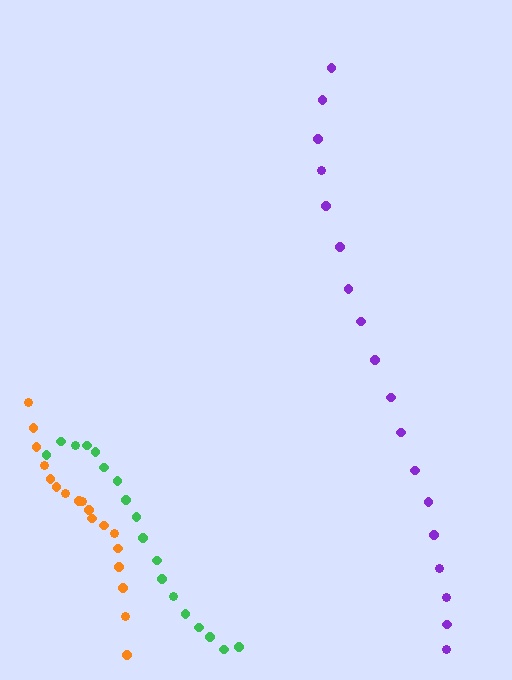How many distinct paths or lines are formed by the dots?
There are 3 distinct paths.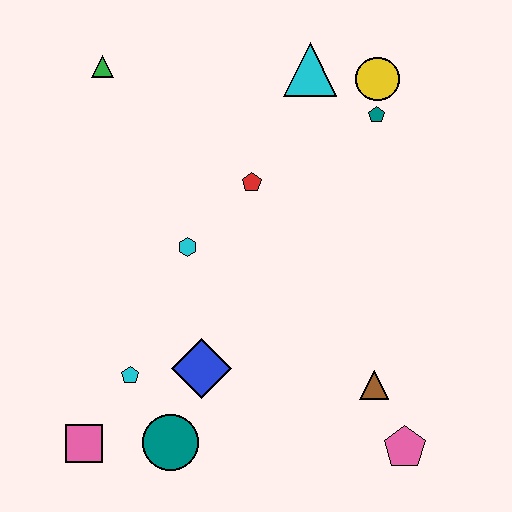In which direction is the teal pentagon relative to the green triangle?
The teal pentagon is to the right of the green triangle.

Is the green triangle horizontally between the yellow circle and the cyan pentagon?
No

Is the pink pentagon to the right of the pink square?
Yes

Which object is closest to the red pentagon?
The cyan hexagon is closest to the red pentagon.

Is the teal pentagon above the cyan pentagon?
Yes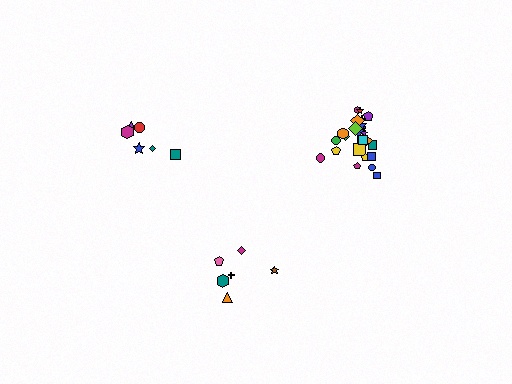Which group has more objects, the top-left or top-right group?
The top-right group.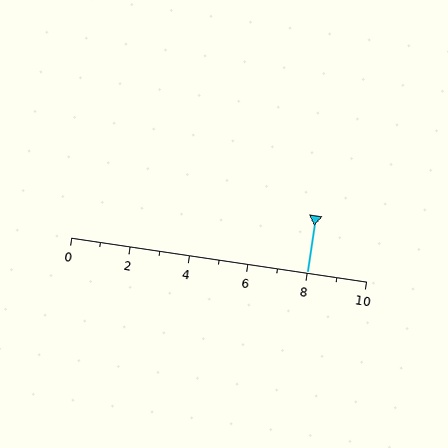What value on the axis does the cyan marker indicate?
The marker indicates approximately 8.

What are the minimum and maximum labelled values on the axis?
The axis runs from 0 to 10.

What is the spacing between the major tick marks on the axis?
The major ticks are spaced 2 apart.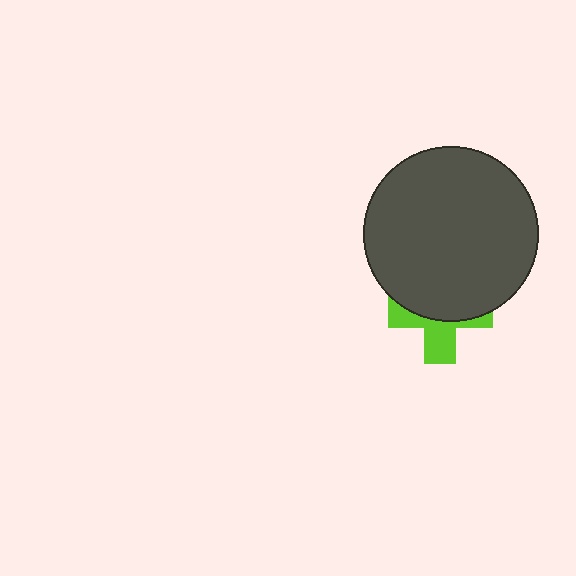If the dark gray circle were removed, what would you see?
You would see the complete lime cross.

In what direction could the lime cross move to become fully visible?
The lime cross could move down. That would shift it out from behind the dark gray circle entirely.